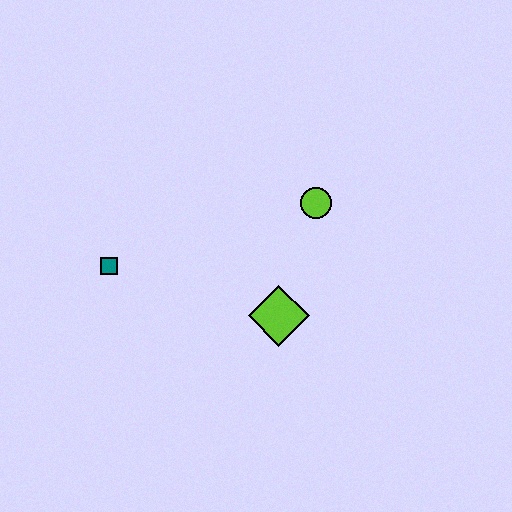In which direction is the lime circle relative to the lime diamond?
The lime circle is above the lime diamond.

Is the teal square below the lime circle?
Yes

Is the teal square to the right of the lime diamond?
No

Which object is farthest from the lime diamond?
The teal square is farthest from the lime diamond.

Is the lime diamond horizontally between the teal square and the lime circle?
Yes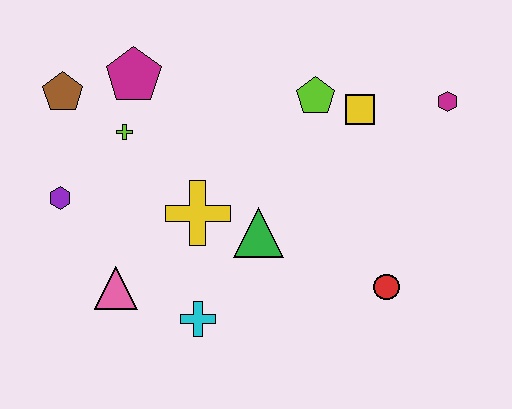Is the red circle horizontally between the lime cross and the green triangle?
No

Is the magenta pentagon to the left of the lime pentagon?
Yes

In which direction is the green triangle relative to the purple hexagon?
The green triangle is to the right of the purple hexagon.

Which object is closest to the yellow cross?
The green triangle is closest to the yellow cross.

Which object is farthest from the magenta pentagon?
The red circle is farthest from the magenta pentagon.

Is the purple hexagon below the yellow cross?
No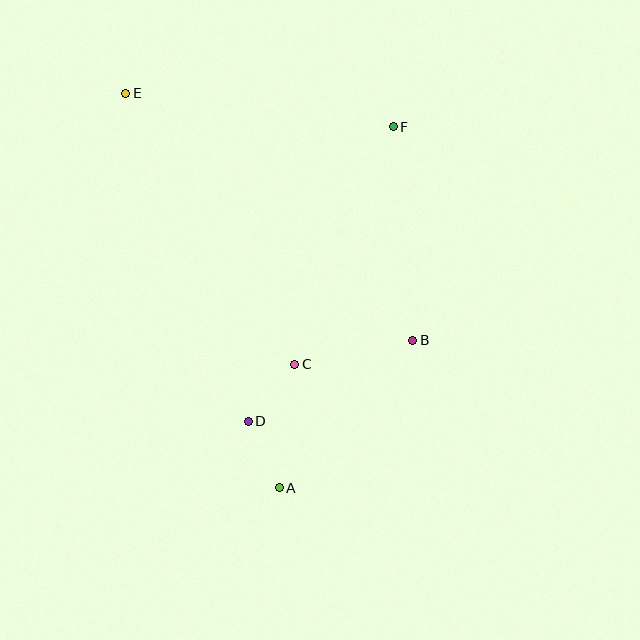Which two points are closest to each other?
Points A and D are closest to each other.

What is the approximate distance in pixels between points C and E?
The distance between C and E is approximately 319 pixels.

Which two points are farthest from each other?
Points A and E are farthest from each other.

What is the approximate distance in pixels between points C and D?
The distance between C and D is approximately 74 pixels.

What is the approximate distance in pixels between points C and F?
The distance between C and F is approximately 257 pixels.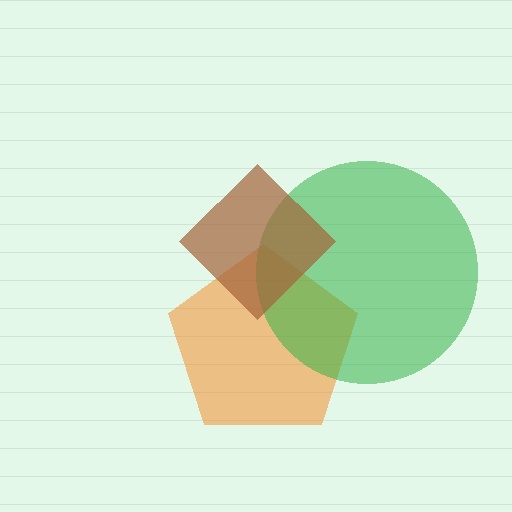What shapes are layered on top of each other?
The layered shapes are: an orange pentagon, a green circle, a brown diamond.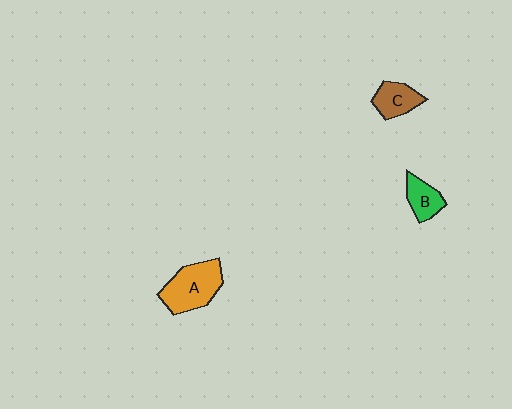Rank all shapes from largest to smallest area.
From largest to smallest: A (orange), C (brown), B (green).